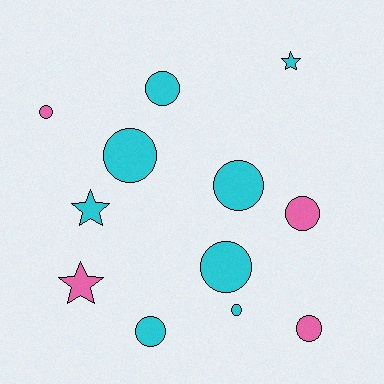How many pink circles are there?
There are 3 pink circles.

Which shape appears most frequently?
Circle, with 9 objects.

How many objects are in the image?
There are 12 objects.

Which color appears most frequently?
Cyan, with 8 objects.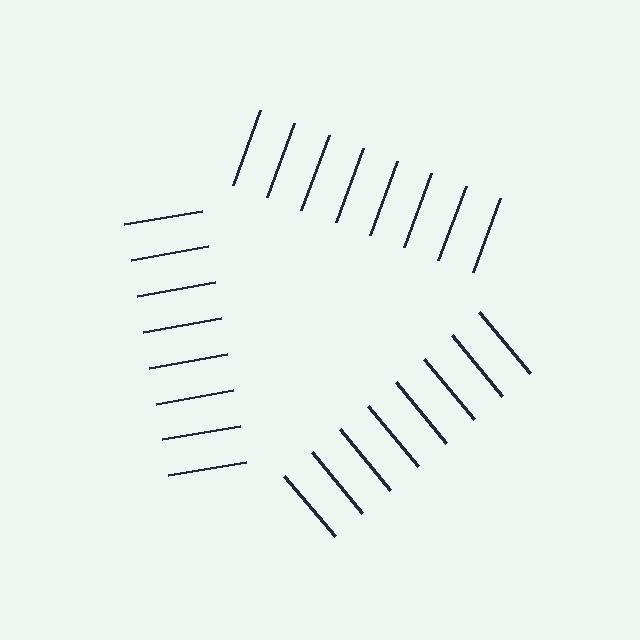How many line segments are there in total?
24 — 8 along each of the 3 edges.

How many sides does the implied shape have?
3 sides — the line-ends trace a triangle.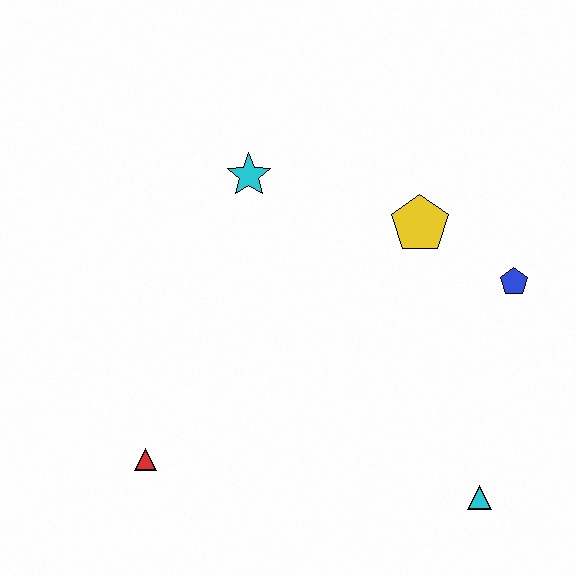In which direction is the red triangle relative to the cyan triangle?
The red triangle is to the left of the cyan triangle.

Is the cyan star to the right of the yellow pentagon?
No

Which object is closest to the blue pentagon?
The yellow pentagon is closest to the blue pentagon.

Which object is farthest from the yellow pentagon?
The red triangle is farthest from the yellow pentagon.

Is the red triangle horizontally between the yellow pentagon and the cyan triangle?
No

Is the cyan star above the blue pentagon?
Yes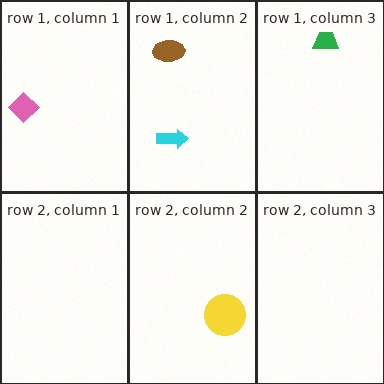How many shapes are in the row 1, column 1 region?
1.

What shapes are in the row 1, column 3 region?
The green trapezoid.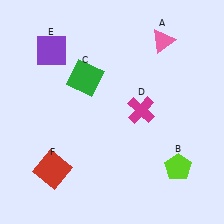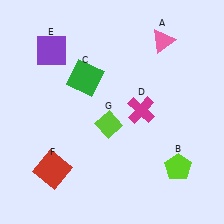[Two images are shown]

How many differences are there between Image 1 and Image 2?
There is 1 difference between the two images.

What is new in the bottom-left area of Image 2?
A lime diamond (G) was added in the bottom-left area of Image 2.